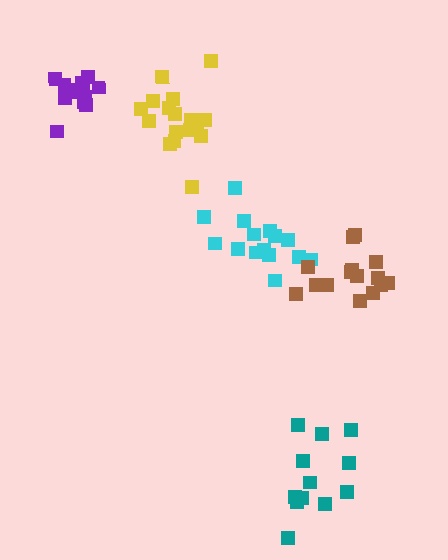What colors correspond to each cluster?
The clusters are colored: cyan, brown, yellow, teal, purple.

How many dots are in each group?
Group 1: 15 dots, Group 2: 15 dots, Group 3: 17 dots, Group 4: 12 dots, Group 5: 13 dots (72 total).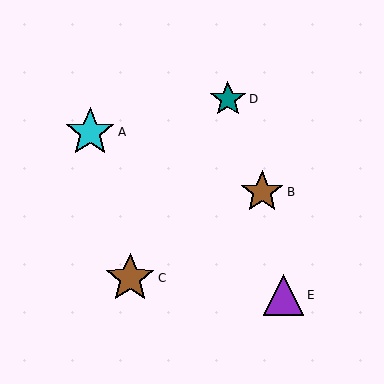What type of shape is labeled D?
Shape D is a teal star.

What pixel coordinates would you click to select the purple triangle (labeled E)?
Click at (283, 295) to select the purple triangle E.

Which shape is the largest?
The brown star (labeled C) is the largest.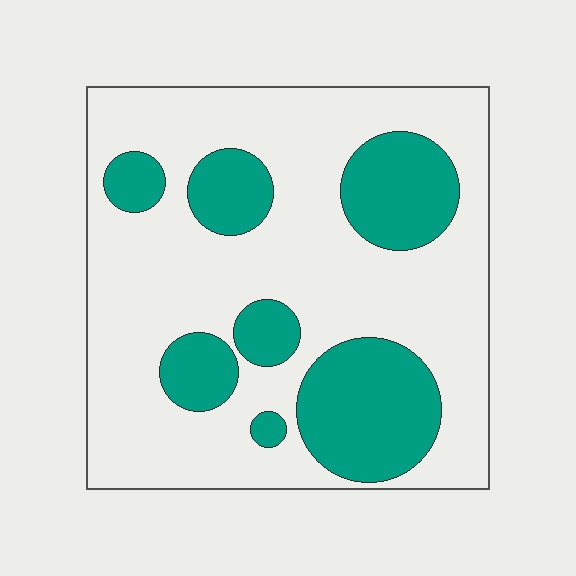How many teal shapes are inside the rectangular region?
7.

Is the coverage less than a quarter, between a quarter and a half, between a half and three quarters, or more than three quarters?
Between a quarter and a half.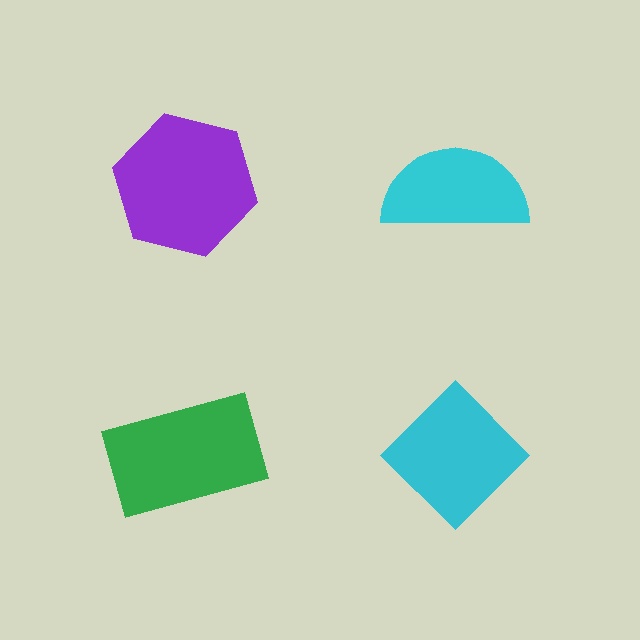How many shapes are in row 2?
2 shapes.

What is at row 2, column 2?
A cyan diamond.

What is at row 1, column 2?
A cyan semicircle.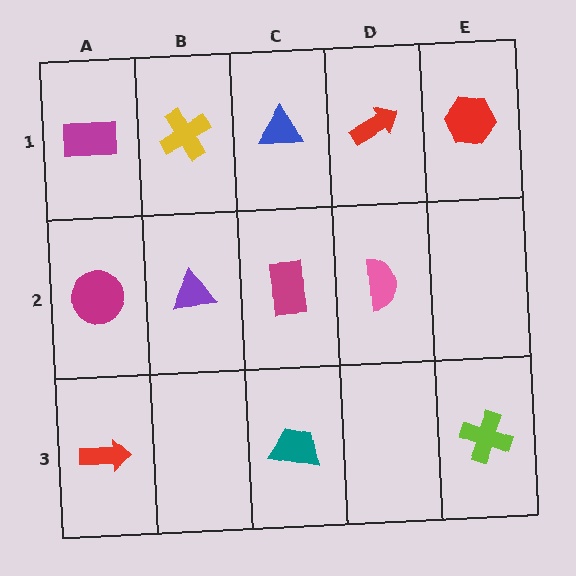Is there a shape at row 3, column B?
No, that cell is empty.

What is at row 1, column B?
A yellow cross.